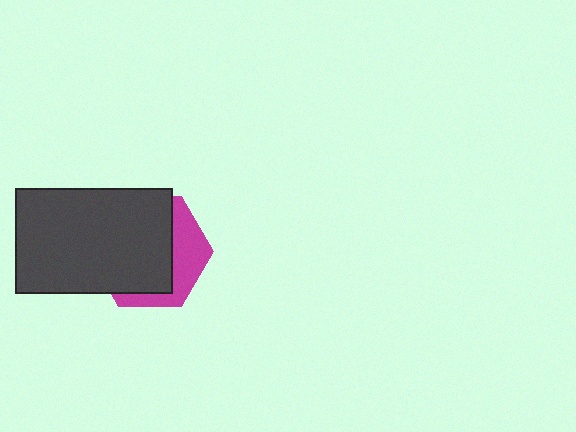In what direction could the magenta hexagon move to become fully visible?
The magenta hexagon could move toward the lower-right. That would shift it out from behind the dark gray rectangle entirely.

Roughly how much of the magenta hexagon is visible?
A small part of it is visible (roughly 33%).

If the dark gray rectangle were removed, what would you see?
You would see the complete magenta hexagon.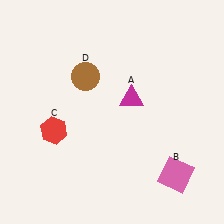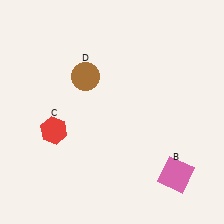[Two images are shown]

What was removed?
The magenta triangle (A) was removed in Image 2.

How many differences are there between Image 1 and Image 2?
There is 1 difference between the two images.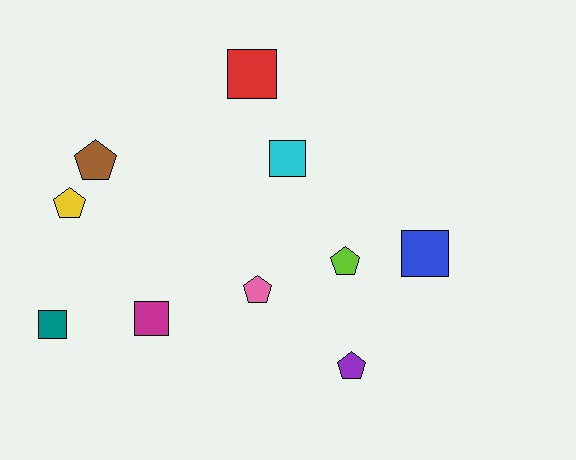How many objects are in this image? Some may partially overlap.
There are 10 objects.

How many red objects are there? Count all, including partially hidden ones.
There is 1 red object.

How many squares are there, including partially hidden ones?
There are 5 squares.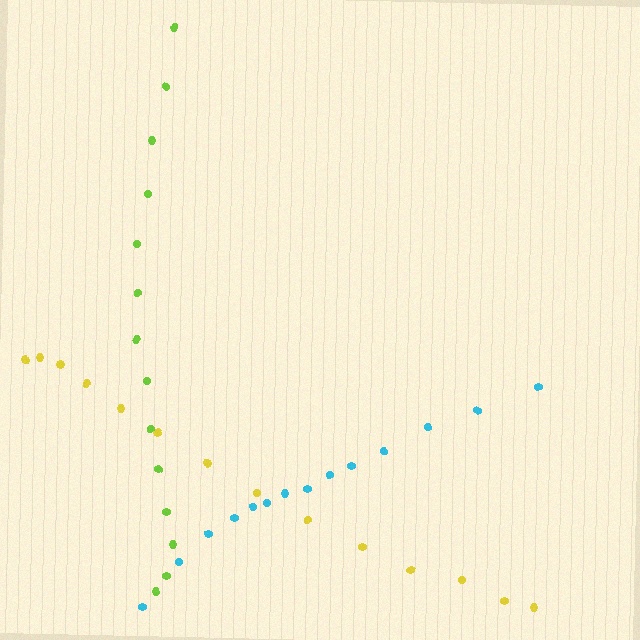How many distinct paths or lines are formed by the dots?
There are 3 distinct paths.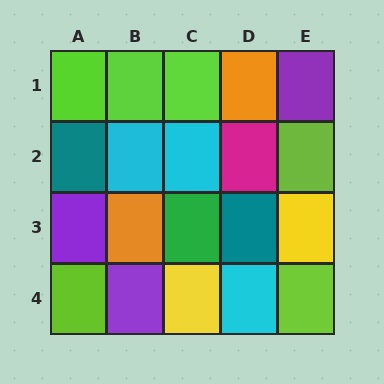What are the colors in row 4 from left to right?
Lime, purple, yellow, cyan, lime.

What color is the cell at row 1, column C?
Lime.